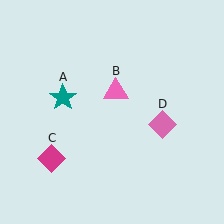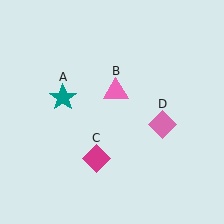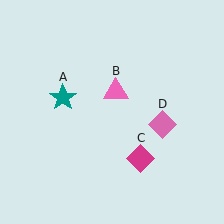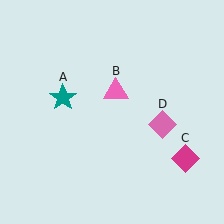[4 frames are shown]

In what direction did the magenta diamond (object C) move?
The magenta diamond (object C) moved right.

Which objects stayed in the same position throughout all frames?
Teal star (object A) and pink triangle (object B) and pink diamond (object D) remained stationary.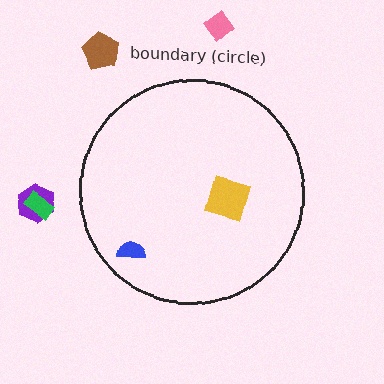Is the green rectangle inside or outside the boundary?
Outside.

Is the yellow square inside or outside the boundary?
Inside.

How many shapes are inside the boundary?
2 inside, 4 outside.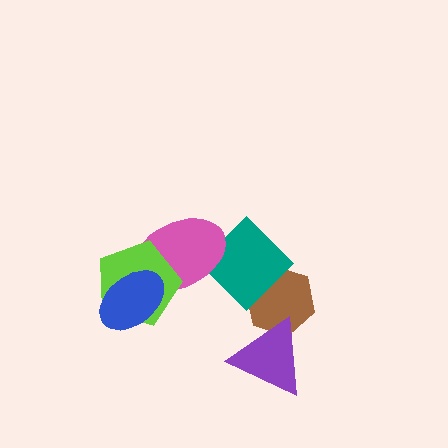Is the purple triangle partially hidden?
No, no other shape covers it.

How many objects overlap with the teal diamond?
2 objects overlap with the teal diamond.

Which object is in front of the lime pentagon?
The blue ellipse is in front of the lime pentagon.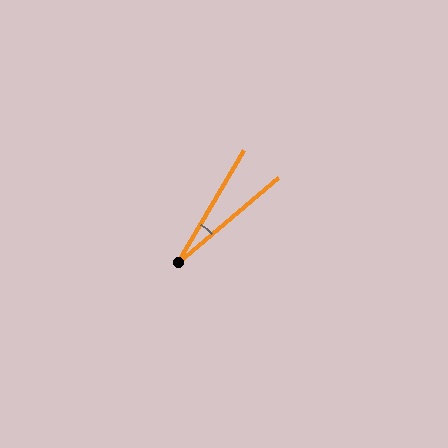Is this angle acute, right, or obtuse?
It is acute.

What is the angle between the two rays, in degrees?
Approximately 19 degrees.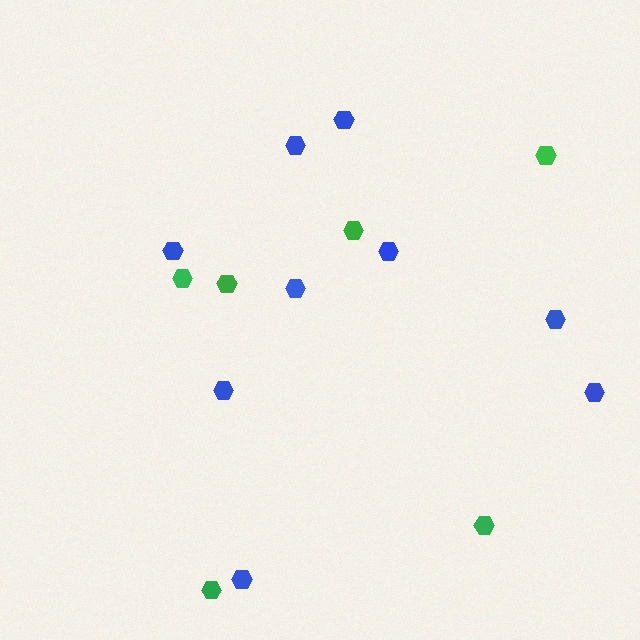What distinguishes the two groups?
There are 2 groups: one group of blue hexagons (9) and one group of green hexagons (6).